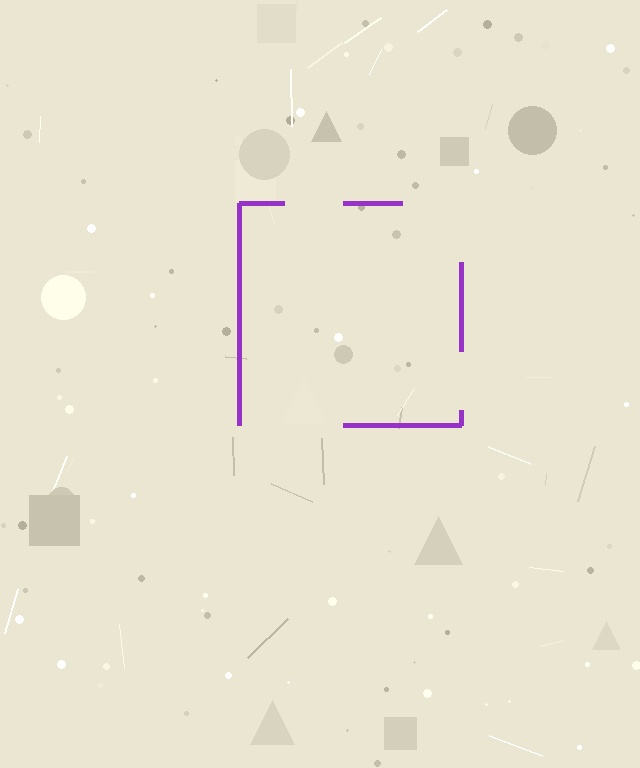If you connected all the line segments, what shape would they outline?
They would outline a square.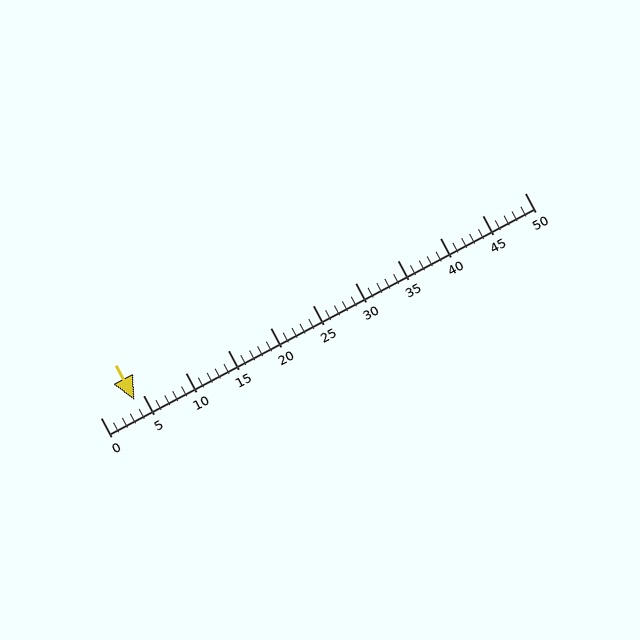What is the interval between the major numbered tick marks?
The major tick marks are spaced 5 units apart.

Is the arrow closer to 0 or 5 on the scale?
The arrow is closer to 5.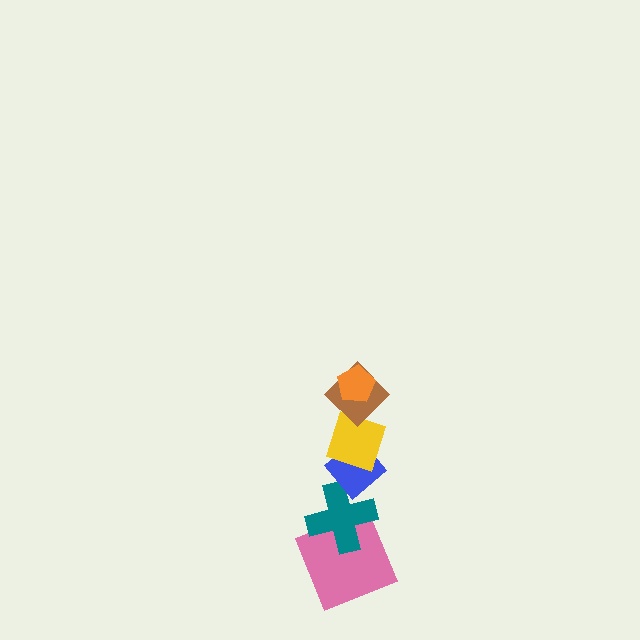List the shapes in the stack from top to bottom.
From top to bottom: the orange pentagon, the brown diamond, the yellow diamond, the blue diamond, the teal cross, the pink square.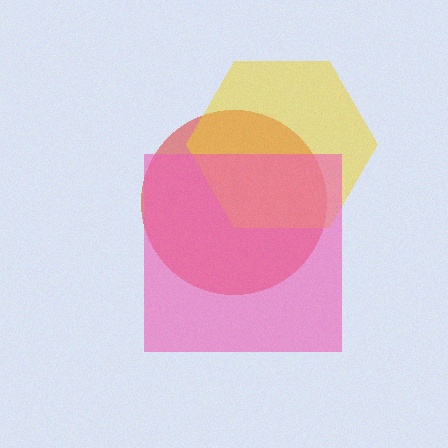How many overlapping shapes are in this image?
There are 3 overlapping shapes in the image.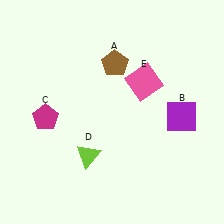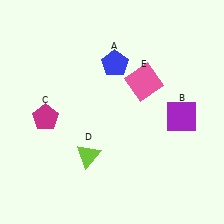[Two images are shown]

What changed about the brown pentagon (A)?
In Image 1, A is brown. In Image 2, it changed to blue.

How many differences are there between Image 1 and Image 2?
There is 1 difference between the two images.